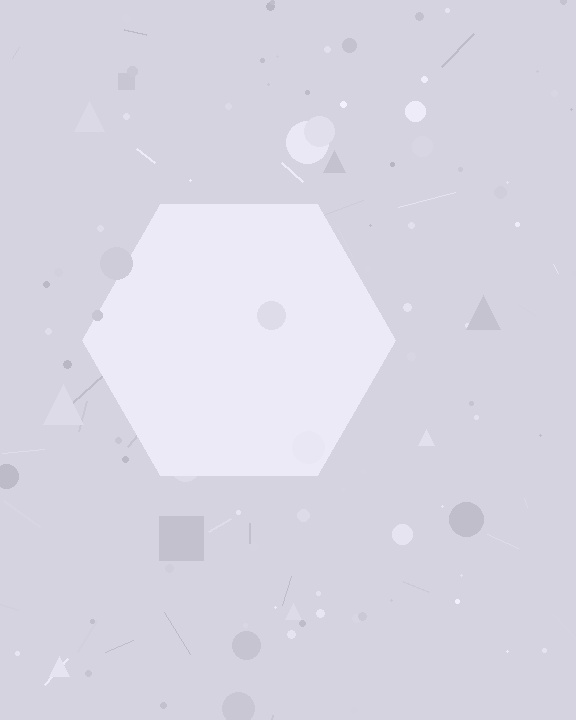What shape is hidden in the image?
A hexagon is hidden in the image.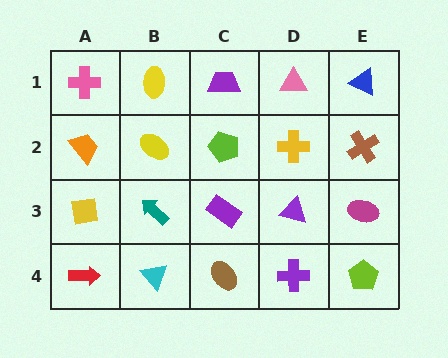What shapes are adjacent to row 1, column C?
A lime pentagon (row 2, column C), a yellow ellipse (row 1, column B), a pink triangle (row 1, column D).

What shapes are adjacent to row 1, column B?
A yellow ellipse (row 2, column B), a pink cross (row 1, column A), a purple trapezoid (row 1, column C).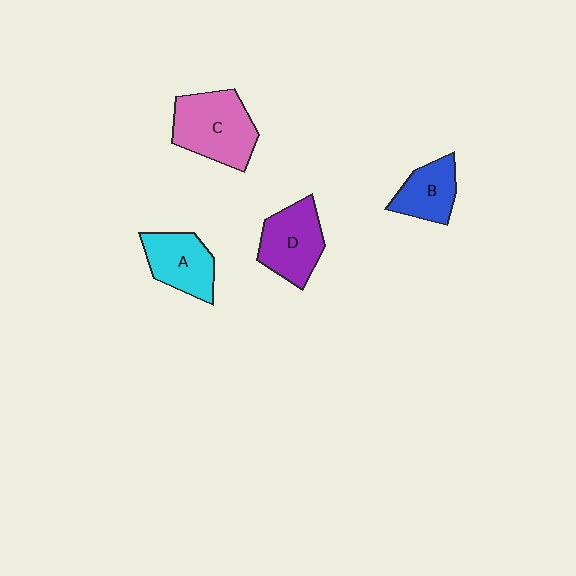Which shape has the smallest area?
Shape B (blue).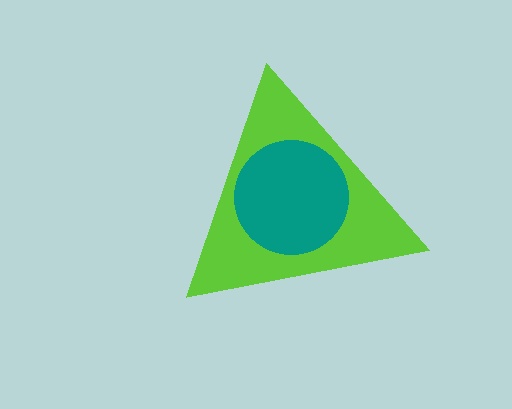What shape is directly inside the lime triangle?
The teal circle.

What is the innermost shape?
The teal circle.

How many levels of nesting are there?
2.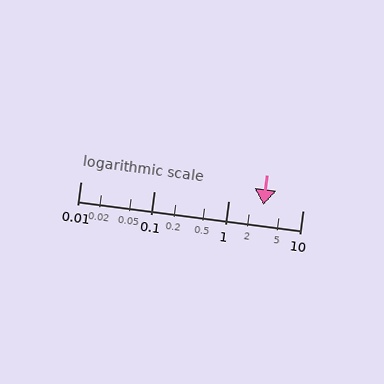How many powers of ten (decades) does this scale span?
The scale spans 3 decades, from 0.01 to 10.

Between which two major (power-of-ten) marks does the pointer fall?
The pointer is between 1 and 10.